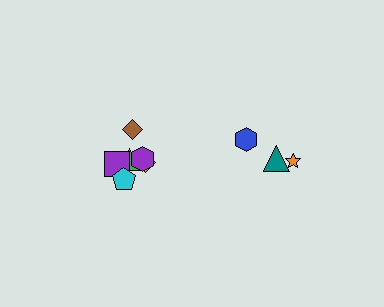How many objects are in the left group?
There are 6 objects.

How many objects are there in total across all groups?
There are 9 objects.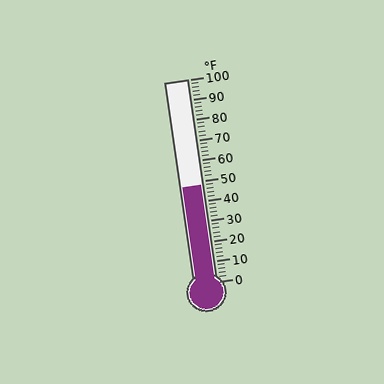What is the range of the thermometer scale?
The thermometer scale ranges from 0°F to 100°F.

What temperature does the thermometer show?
The thermometer shows approximately 48°F.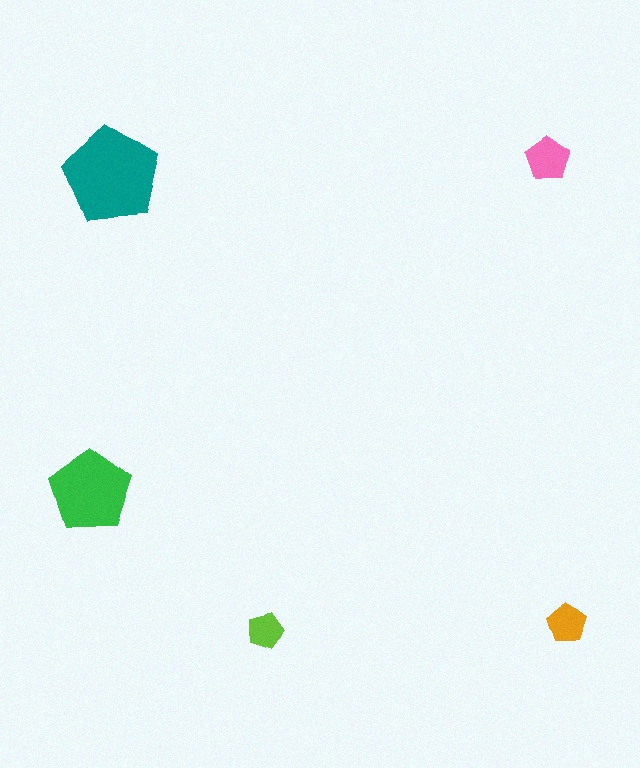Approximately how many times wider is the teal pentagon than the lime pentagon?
About 2.5 times wider.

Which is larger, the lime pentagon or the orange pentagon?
The orange one.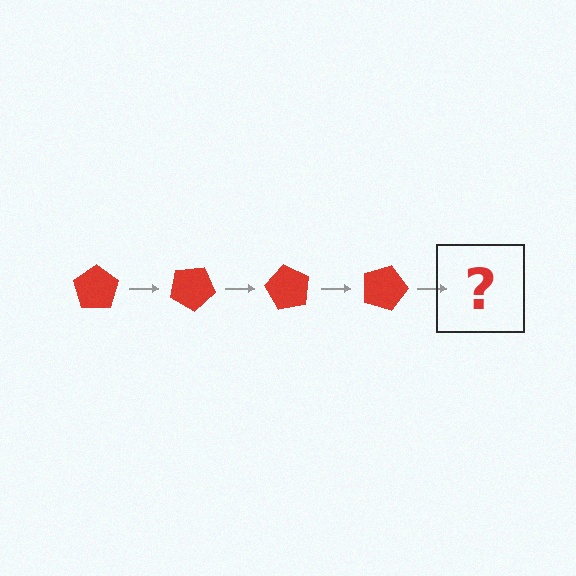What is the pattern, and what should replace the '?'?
The pattern is that the pentagon rotates 30 degrees each step. The '?' should be a red pentagon rotated 120 degrees.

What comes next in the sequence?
The next element should be a red pentagon rotated 120 degrees.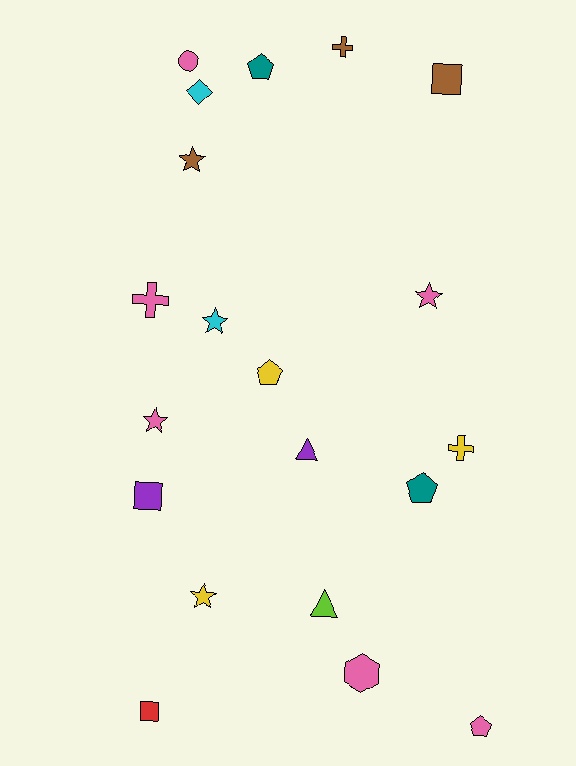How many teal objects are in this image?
There are 2 teal objects.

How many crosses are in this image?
There are 3 crosses.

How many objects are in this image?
There are 20 objects.